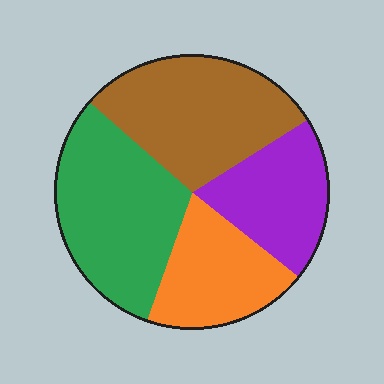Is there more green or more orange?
Green.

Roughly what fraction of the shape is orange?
Orange takes up about one fifth (1/5) of the shape.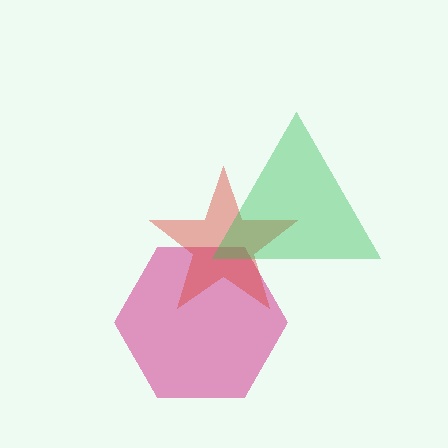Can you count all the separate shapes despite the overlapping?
Yes, there are 3 separate shapes.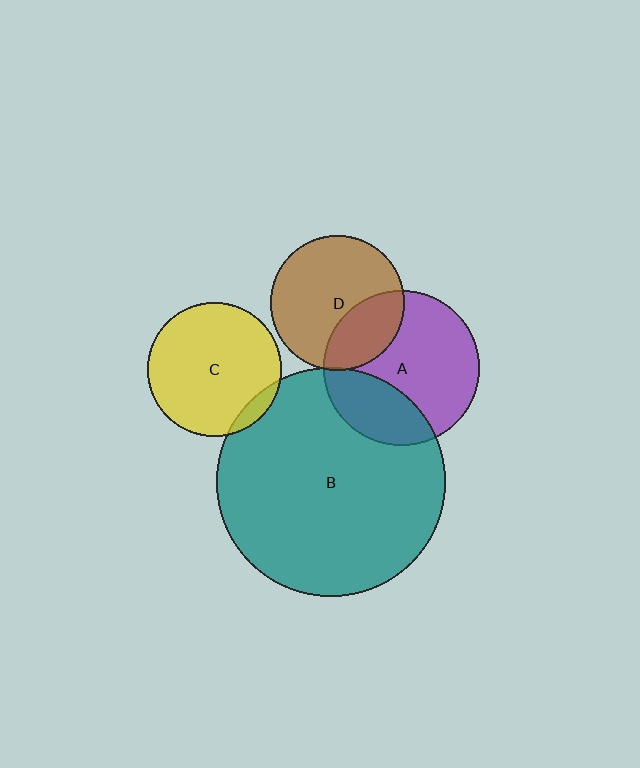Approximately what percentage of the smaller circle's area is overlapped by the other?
Approximately 5%.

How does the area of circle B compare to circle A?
Approximately 2.2 times.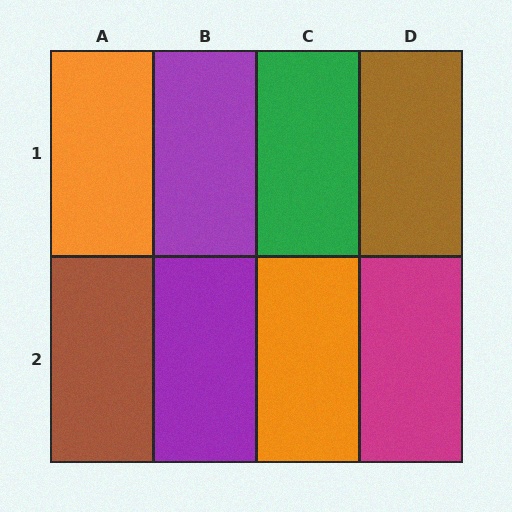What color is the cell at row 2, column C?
Orange.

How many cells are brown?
2 cells are brown.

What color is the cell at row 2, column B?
Purple.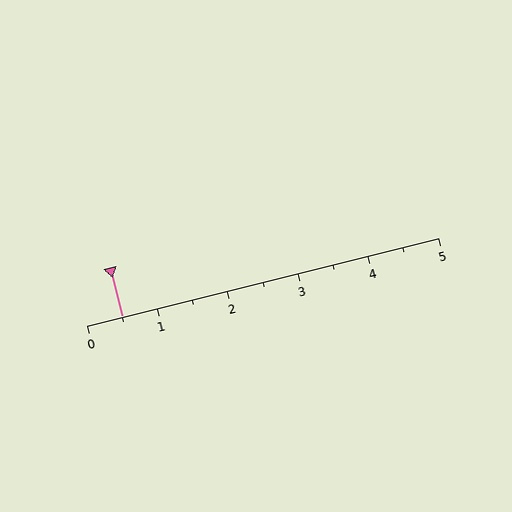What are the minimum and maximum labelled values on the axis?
The axis runs from 0 to 5.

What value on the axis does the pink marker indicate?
The marker indicates approximately 0.5.